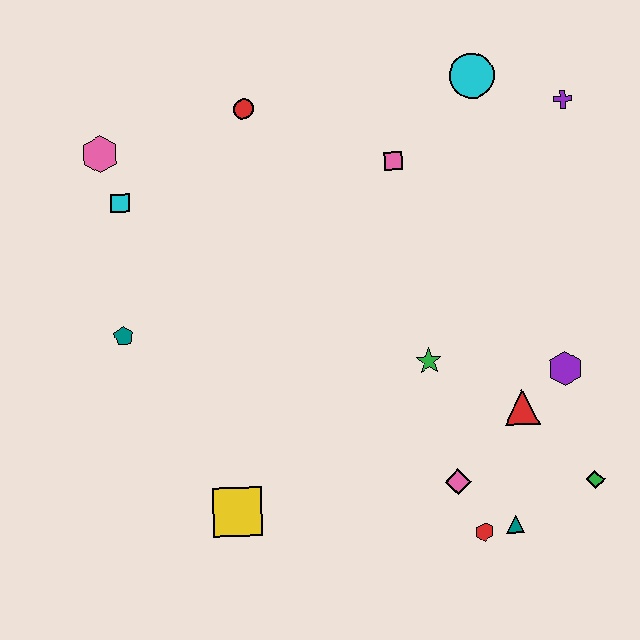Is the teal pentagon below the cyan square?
Yes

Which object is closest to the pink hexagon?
The cyan square is closest to the pink hexagon.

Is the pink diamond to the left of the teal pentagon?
No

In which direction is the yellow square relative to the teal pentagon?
The yellow square is below the teal pentagon.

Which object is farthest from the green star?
The pink hexagon is farthest from the green star.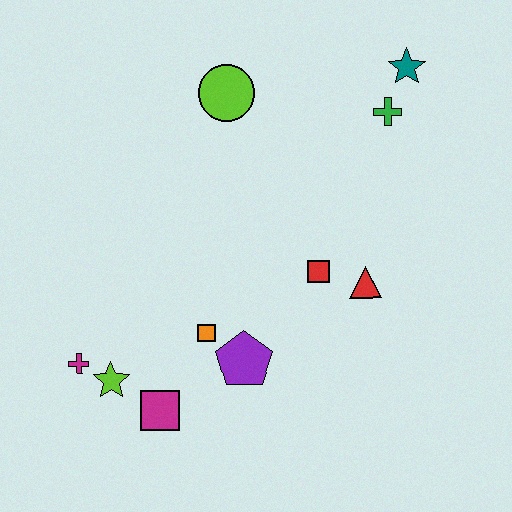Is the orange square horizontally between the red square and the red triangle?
No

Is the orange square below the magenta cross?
No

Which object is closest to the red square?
The red triangle is closest to the red square.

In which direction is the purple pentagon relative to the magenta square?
The purple pentagon is to the right of the magenta square.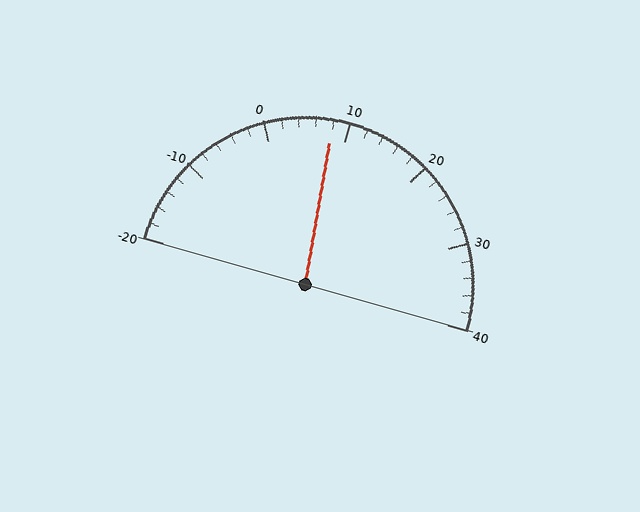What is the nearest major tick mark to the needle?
The nearest major tick mark is 10.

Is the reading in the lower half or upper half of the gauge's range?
The reading is in the lower half of the range (-20 to 40).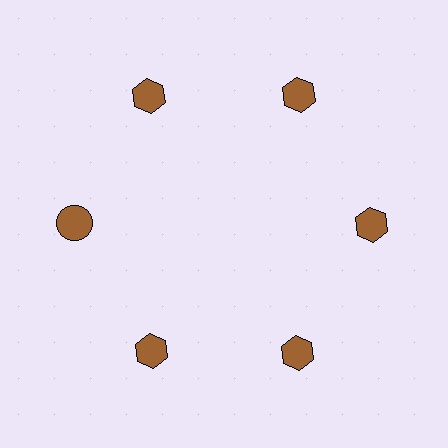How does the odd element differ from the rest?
It has a different shape: circle instead of hexagon.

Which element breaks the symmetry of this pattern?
The brown circle at roughly the 9 o'clock position breaks the symmetry. All other shapes are brown hexagons.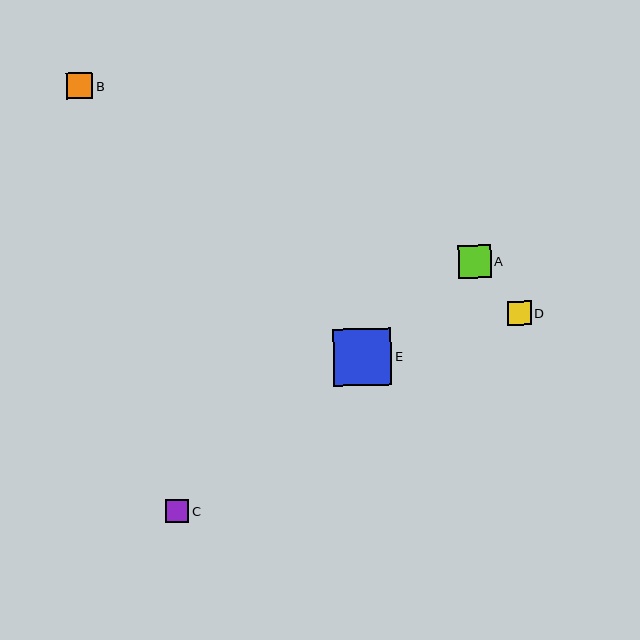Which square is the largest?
Square E is the largest with a size of approximately 58 pixels.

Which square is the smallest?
Square C is the smallest with a size of approximately 23 pixels.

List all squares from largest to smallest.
From largest to smallest: E, A, B, D, C.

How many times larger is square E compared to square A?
Square E is approximately 1.8 times the size of square A.